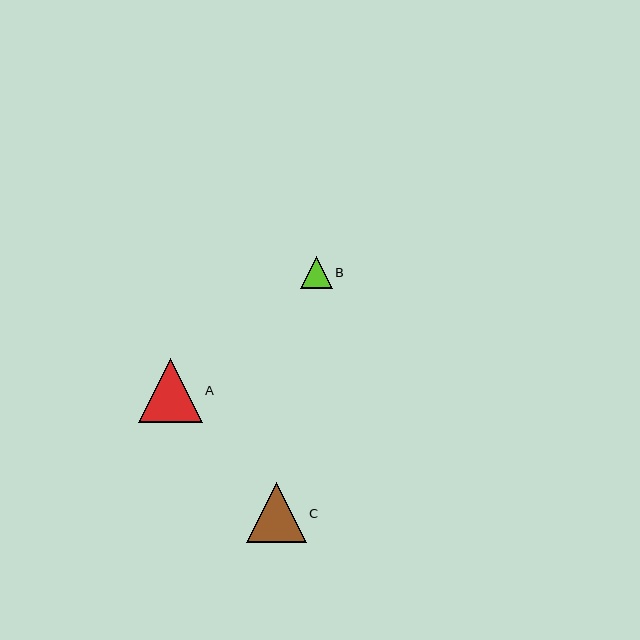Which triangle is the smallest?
Triangle B is the smallest with a size of approximately 32 pixels.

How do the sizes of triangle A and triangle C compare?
Triangle A and triangle C are approximately the same size.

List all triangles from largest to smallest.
From largest to smallest: A, C, B.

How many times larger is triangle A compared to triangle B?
Triangle A is approximately 2.0 times the size of triangle B.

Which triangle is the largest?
Triangle A is the largest with a size of approximately 64 pixels.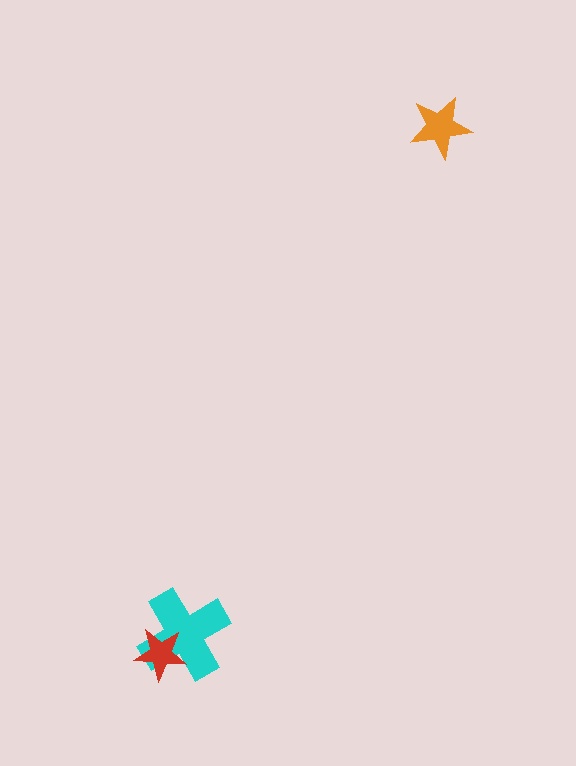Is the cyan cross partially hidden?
Yes, it is partially covered by another shape.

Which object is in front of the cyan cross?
The red star is in front of the cyan cross.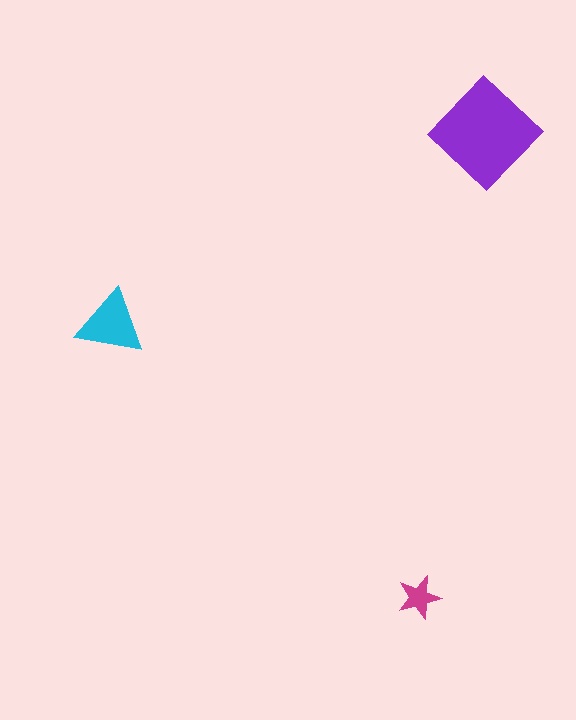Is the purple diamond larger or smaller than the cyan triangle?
Larger.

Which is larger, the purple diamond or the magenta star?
The purple diamond.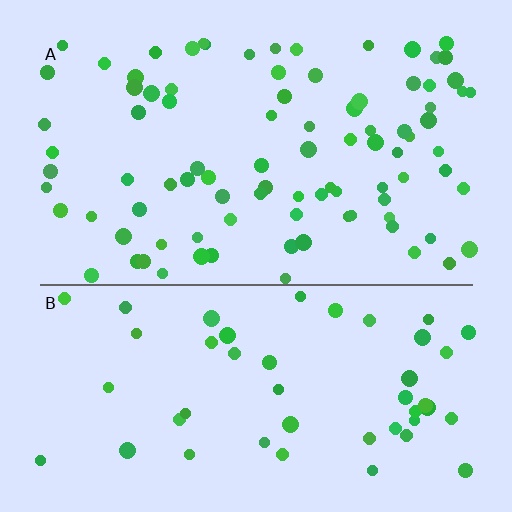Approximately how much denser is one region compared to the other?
Approximately 1.9× — region A over region B.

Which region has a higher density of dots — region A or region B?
A (the top).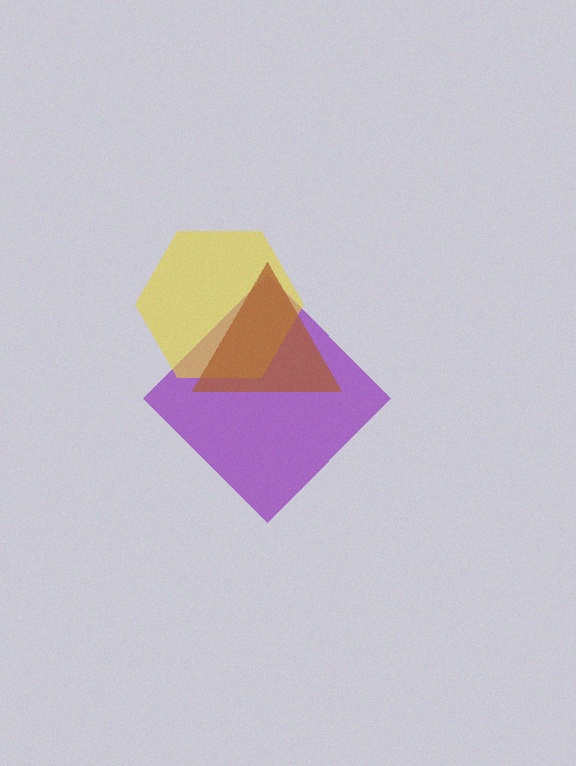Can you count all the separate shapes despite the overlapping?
Yes, there are 3 separate shapes.